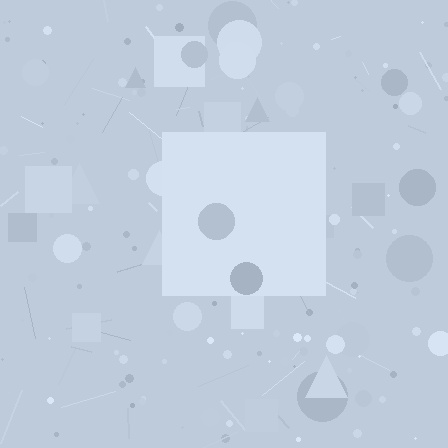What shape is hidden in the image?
A square is hidden in the image.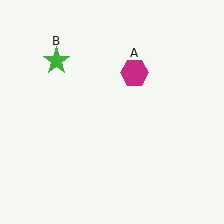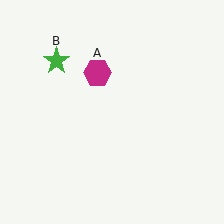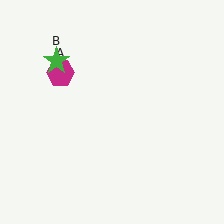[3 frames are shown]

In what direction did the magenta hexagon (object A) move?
The magenta hexagon (object A) moved left.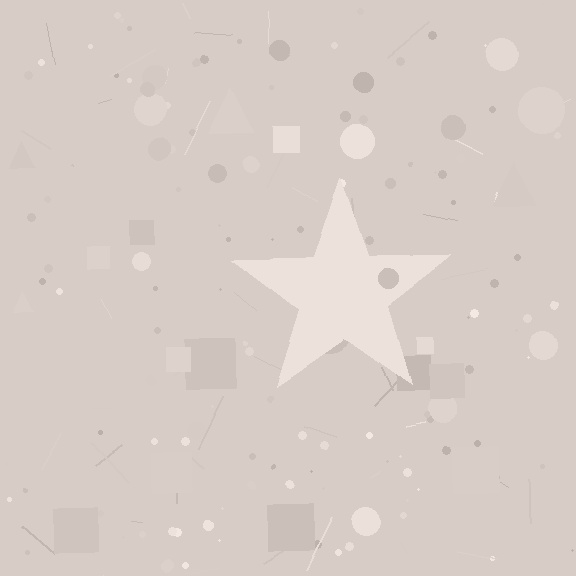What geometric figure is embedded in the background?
A star is embedded in the background.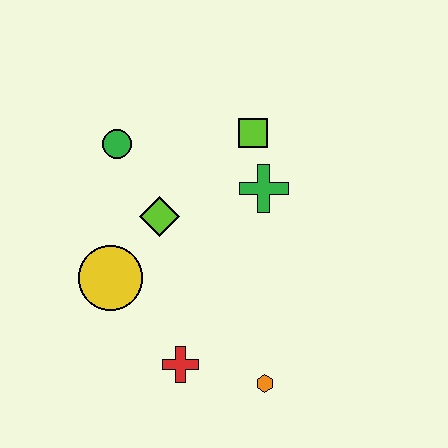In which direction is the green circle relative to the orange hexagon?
The green circle is above the orange hexagon.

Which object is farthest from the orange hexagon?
The green circle is farthest from the orange hexagon.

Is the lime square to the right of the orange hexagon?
No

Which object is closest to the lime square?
The green cross is closest to the lime square.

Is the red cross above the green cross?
No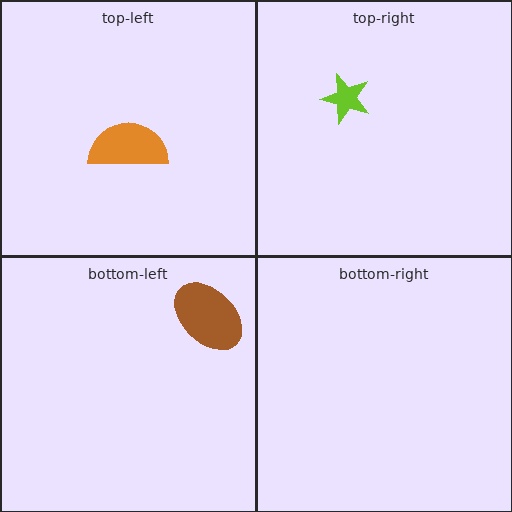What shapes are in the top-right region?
The lime star.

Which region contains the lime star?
The top-right region.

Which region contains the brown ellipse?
The bottom-left region.